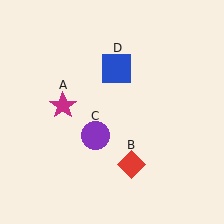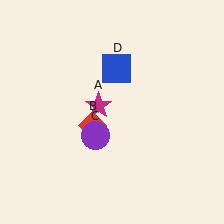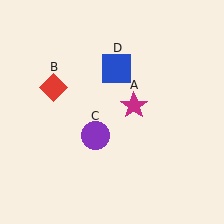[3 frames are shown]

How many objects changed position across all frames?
2 objects changed position: magenta star (object A), red diamond (object B).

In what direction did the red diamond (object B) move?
The red diamond (object B) moved up and to the left.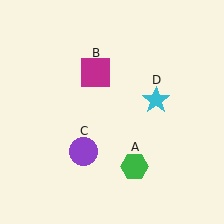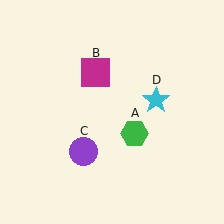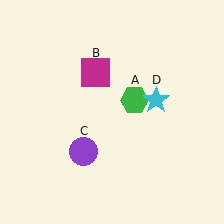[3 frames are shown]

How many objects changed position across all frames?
1 object changed position: green hexagon (object A).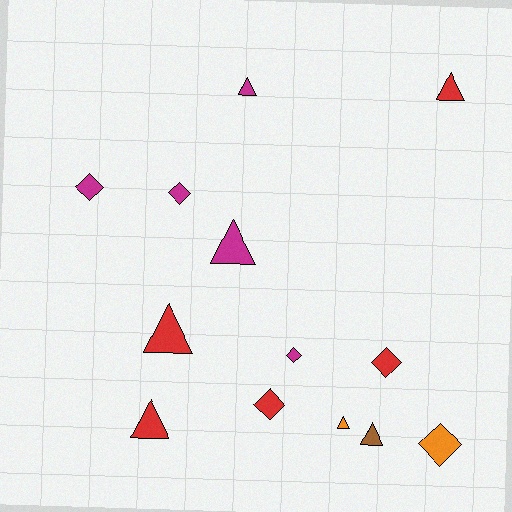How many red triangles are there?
There are 3 red triangles.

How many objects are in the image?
There are 13 objects.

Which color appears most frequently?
Red, with 5 objects.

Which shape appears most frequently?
Triangle, with 7 objects.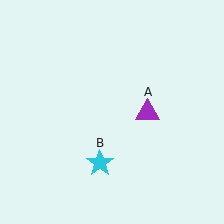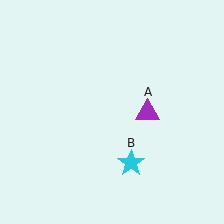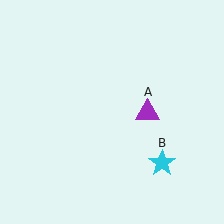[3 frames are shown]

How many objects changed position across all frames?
1 object changed position: cyan star (object B).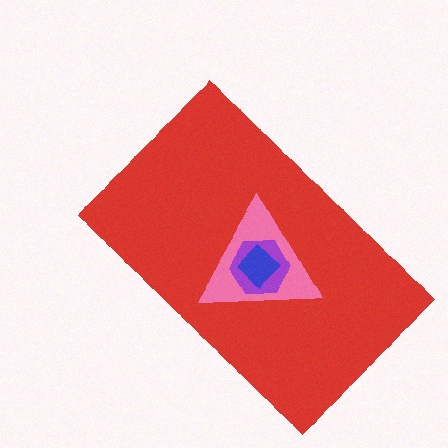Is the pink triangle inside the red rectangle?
Yes.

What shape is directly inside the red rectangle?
The pink triangle.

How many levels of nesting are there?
4.